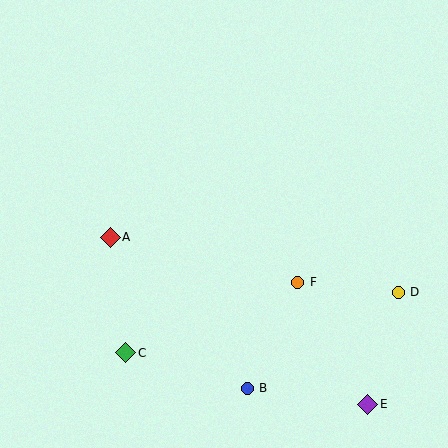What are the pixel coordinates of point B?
Point B is at (247, 388).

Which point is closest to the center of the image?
Point F at (298, 282) is closest to the center.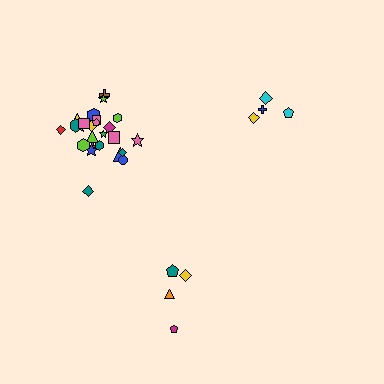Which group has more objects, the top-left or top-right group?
The top-left group.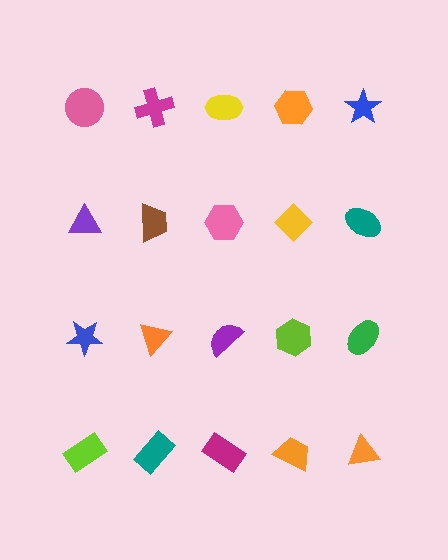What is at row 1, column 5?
A blue star.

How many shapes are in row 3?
5 shapes.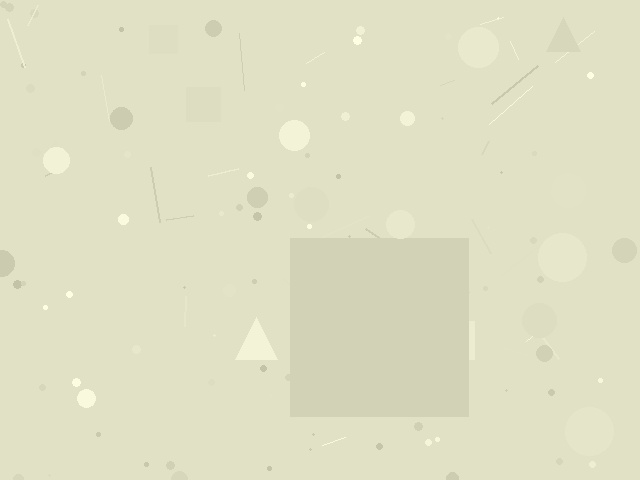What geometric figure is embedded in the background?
A square is embedded in the background.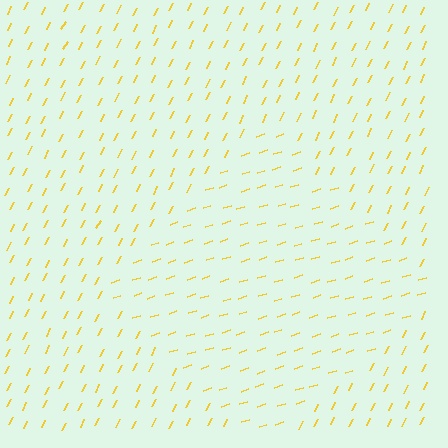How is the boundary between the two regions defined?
The boundary is defined purely by a change in line orientation (approximately 45 degrees difference). All lines are the same color and thickness.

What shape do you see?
I see a diamond.